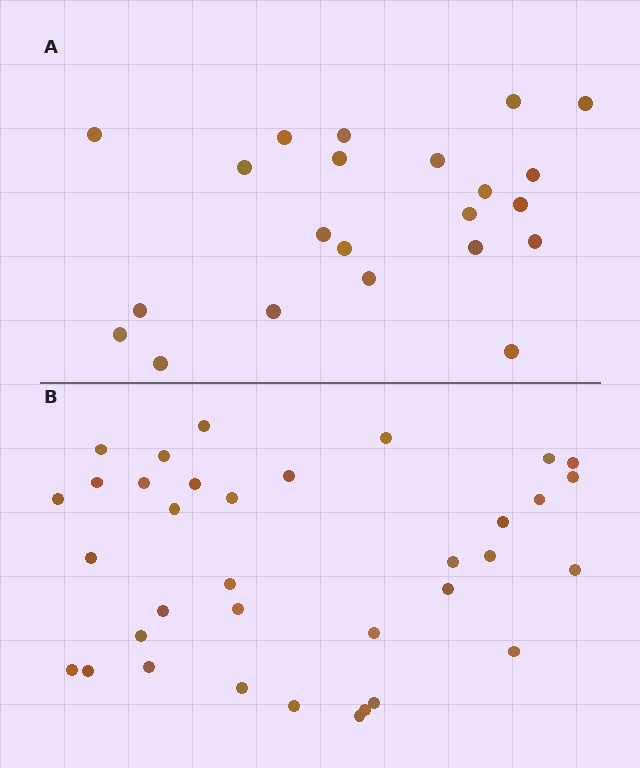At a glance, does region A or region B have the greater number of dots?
Region B (the bottom region) has more dots.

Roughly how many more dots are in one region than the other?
Region B has approximately 15 more dots than region A.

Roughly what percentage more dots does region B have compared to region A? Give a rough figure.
About 60% more.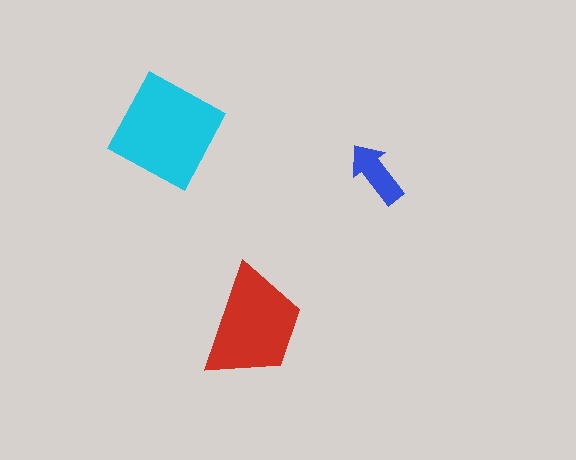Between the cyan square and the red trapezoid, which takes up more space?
The cyan square.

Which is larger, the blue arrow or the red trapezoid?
The red trapezoid.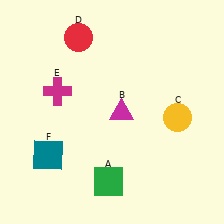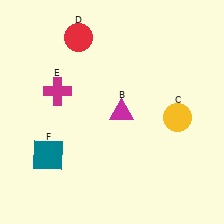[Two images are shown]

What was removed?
The green square (A) was removed in Image 2.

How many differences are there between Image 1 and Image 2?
There is 1 difference between the two images.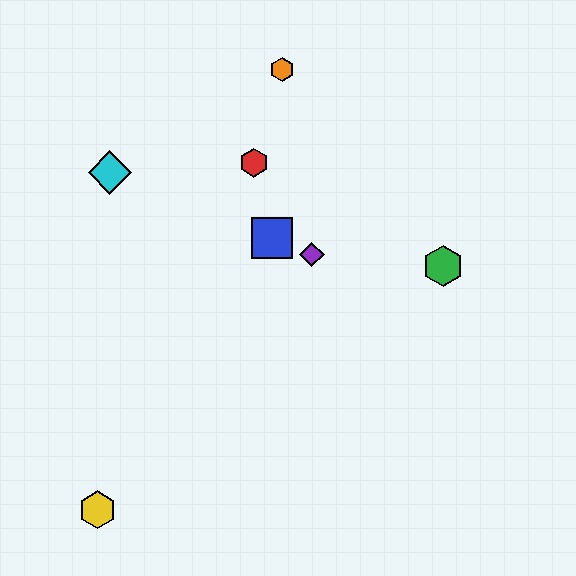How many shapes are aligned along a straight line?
3 shapes (the blue square, the purple diamond, the cyan diamond) are aligned along a straight line.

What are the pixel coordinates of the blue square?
The blue square is at (272, 238).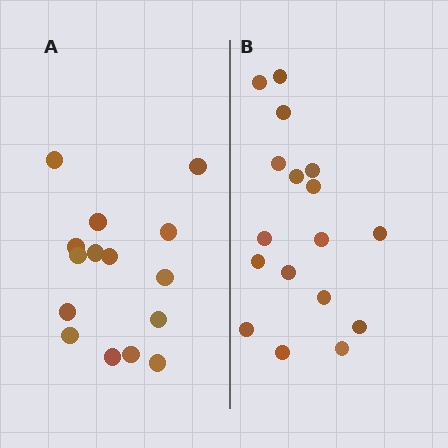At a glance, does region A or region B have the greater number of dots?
Region B (the right region) has more dots.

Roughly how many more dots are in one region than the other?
Region B has just a few more — roughly 2 or 3 more dots than region A.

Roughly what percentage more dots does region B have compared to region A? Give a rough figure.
About 15% more.